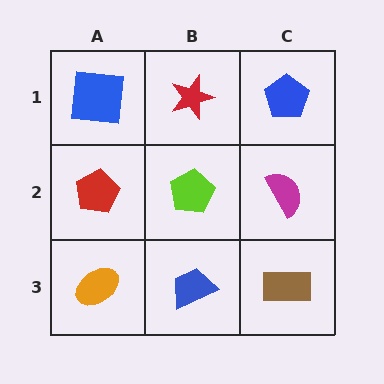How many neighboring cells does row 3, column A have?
2.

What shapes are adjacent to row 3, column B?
A lime pentagon (row 2, column B), an orange ellipse (row 3, column A), a brown rectangle (row 3, column C).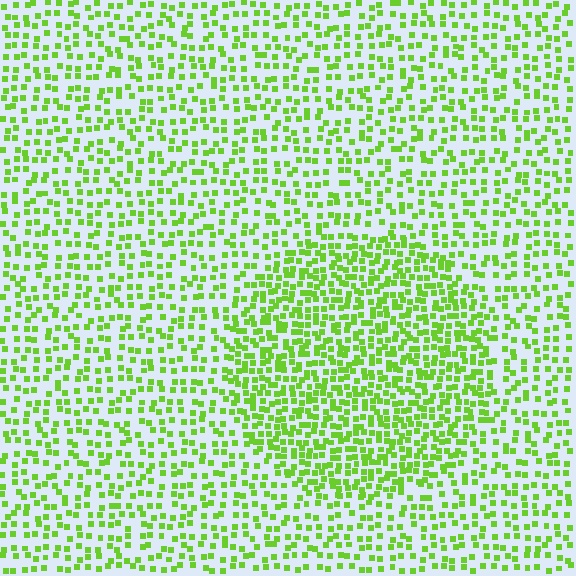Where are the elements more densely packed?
The elements are more densely packed inside the circle boundary.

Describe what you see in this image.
The image contains small lime elements arranged at two different densities. A circle-shaped region is visible where the elements are more densely packed than the surrounding area.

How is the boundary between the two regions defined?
The boundary is defined by a change in element density (approximately 1.8x ratio). All elements are the same color, size, and shape.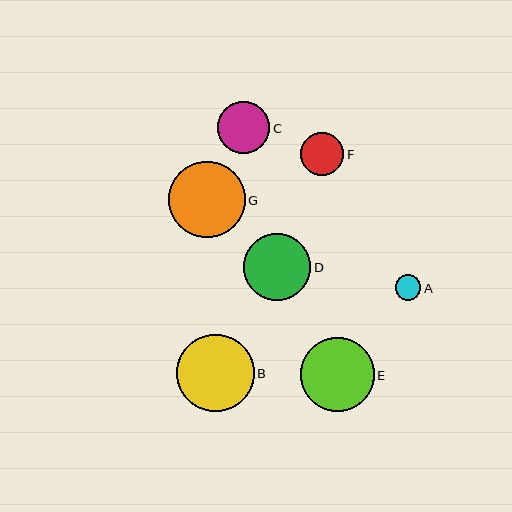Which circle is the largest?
Circle B is the largest with a size of approximately 78 pixels.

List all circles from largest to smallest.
From largest to smallest: B, G, E, D, C, F, A.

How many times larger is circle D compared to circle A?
Circle D is approximately 2.6 times the size of circle A.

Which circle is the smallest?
Circle A is the smallest with a size of approximately 25 pixels.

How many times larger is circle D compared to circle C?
Circle D is approximately 1.3 times the size of circle C.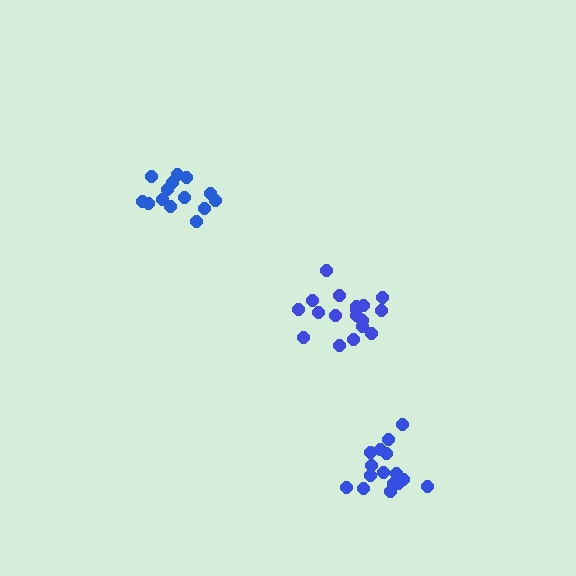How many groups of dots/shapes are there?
There are 3 groups.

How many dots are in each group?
Group 1: 18 dots, Group 2: 14 dots, Group 3: 16 dots (48 total).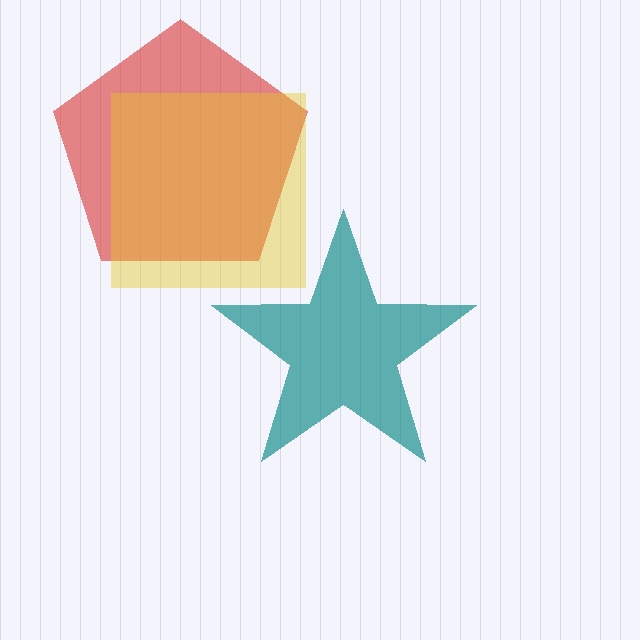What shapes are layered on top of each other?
The layered shapes are: a red pentagon, a yellow square, a teal star.